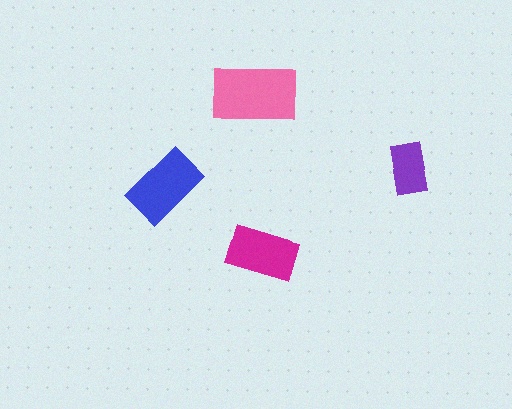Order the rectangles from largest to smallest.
the pink one, the blue one, the magenta one, the purple one.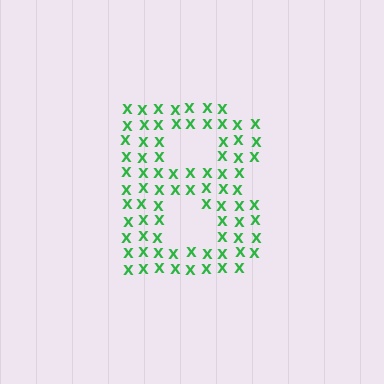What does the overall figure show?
The overall figure shows the letter B.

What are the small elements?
The small elements are letter X's.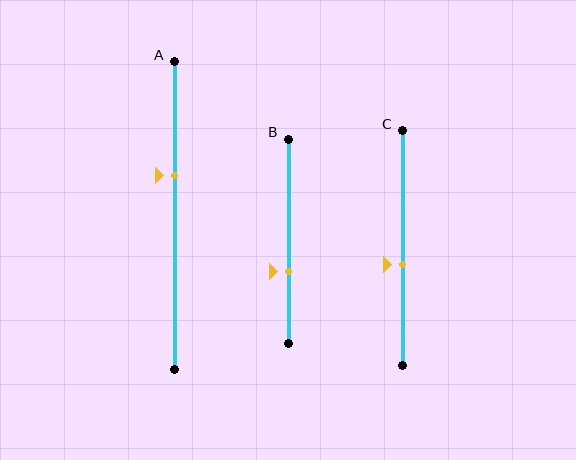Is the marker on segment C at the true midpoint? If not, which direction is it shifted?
No, the marker on segment C is shifted downward by about 7% of the segment length.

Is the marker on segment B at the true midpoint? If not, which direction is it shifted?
No, the marker on segment B is shifted downward by about 15% of the segment length.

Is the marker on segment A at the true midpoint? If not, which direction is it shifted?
No, the marker on segment A is shifted upward by about 13% of the segment length.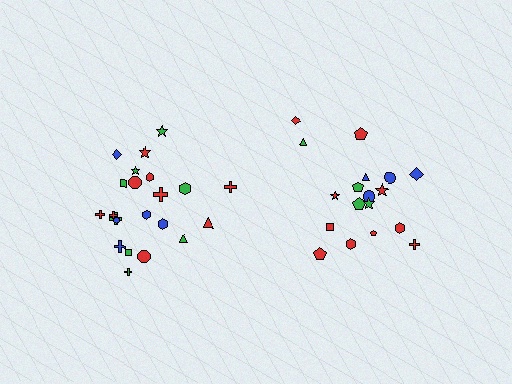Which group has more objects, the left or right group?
The left group.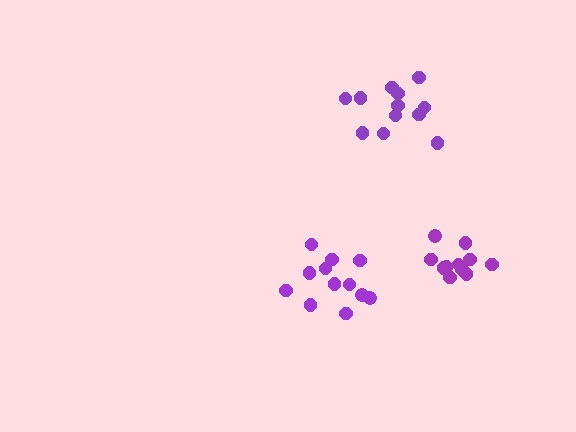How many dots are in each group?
Group 1: 12 dots, Group 2: 12 dots, Group 3: 12 dots (36 total).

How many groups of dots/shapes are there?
There are 3 groups.